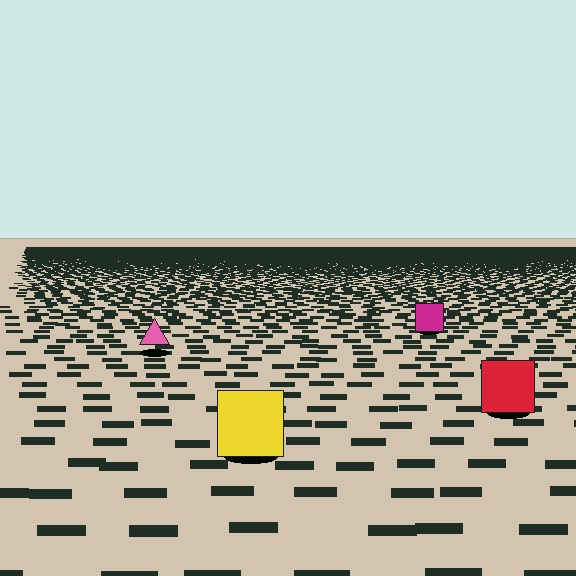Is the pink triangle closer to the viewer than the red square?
No. The red square is closer — you can tell from the texture gradient: the ground texture is coarser near it.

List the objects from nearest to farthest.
From nearest to farthest: the yellow square, the red square, the pink triangle, the magenta square.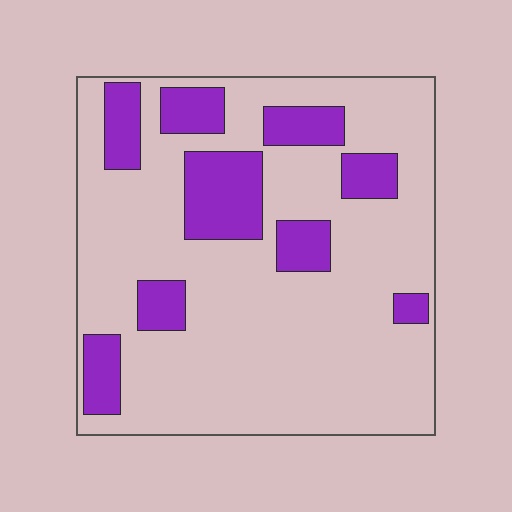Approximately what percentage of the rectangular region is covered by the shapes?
Approximately 20%.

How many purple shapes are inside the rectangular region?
9.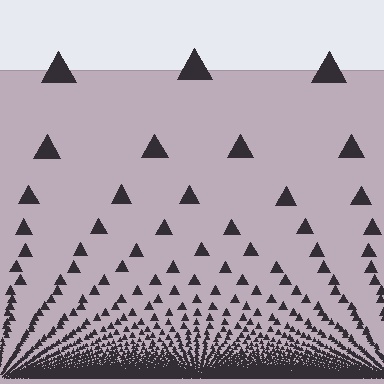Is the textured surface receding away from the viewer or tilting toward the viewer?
The surface appears to tilt toward the viewer. Texture elements get larger and sparser toward the top.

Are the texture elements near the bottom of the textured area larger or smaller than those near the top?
Smaller. The gradient is inverted — elements near the bottom are smaller and denser.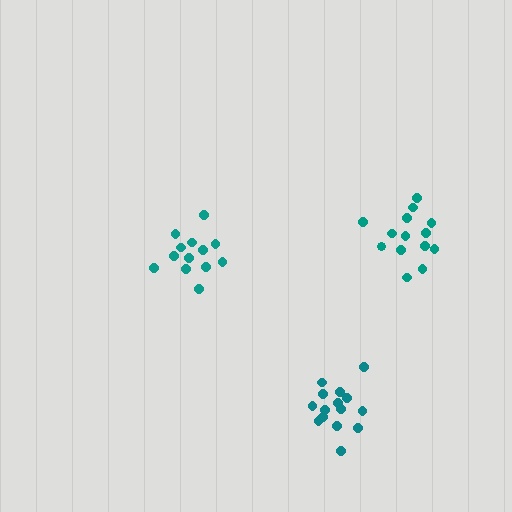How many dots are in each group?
Group 1: 14 dots, Group 2: 15 dots, Group 3: 14 dots (43 total).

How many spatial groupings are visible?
There are 3 spatial groupings.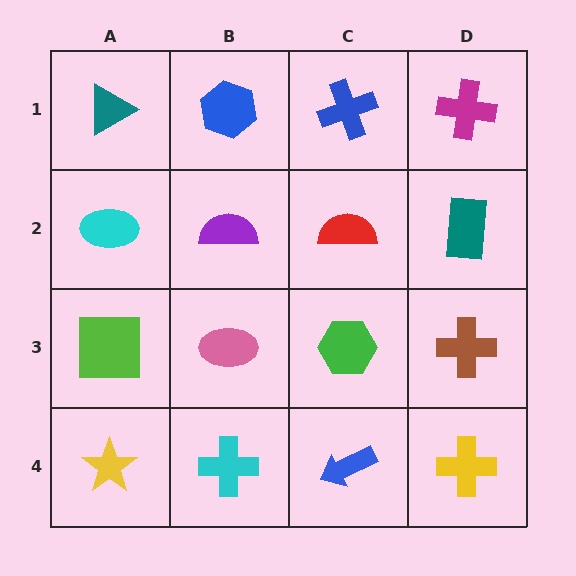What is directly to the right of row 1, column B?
A blue cross.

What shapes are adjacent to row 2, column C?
A blue cross (row 1, column C), a green hexagon (row 3, column C), a purple semicircle (row 2, column B), a teal rectangle (row 2, column D).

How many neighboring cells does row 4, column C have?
3.